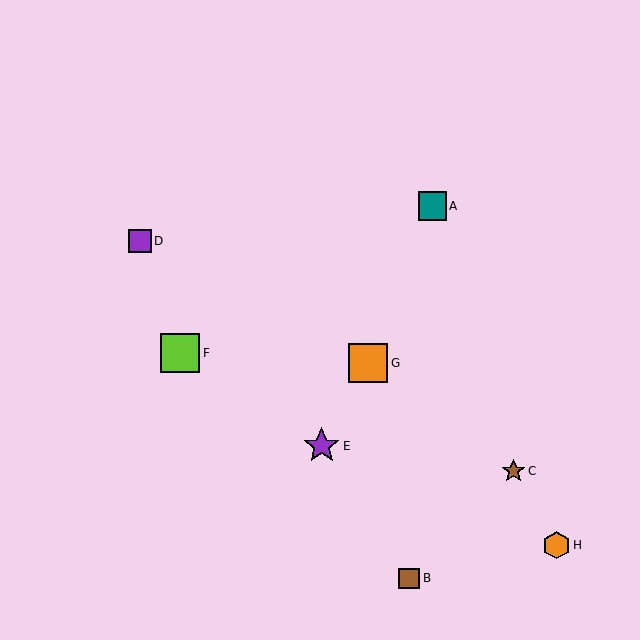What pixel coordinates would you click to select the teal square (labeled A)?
Click at (432, 206) to select the teal square A.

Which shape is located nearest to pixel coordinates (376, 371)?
The orange square (labeled G) at (368, 363) is nearest to that location.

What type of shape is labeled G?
Shape G is an orange square.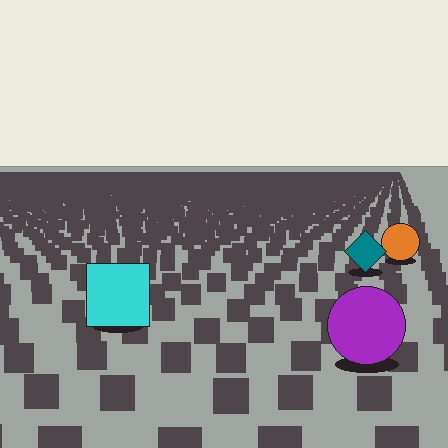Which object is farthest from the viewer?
The orange circle is farthest from the viewer. It appears smaller and the ground texture around it is denser.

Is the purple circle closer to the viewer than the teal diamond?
Yes. The purple circle is closer — you can tell from the texture gradient: the ground texture is coarser near it.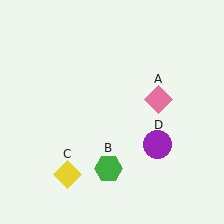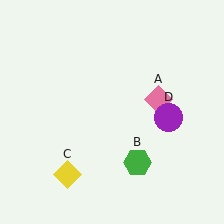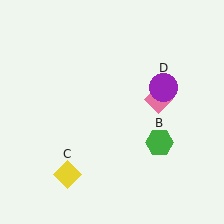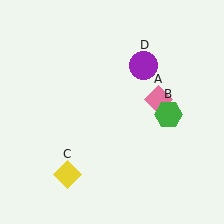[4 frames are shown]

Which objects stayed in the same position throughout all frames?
Pink diamond (object A) and yellow diamond (object C) remained stationary.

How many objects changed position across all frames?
2 objects changed position: green hexagon (object B), purple circle (object D).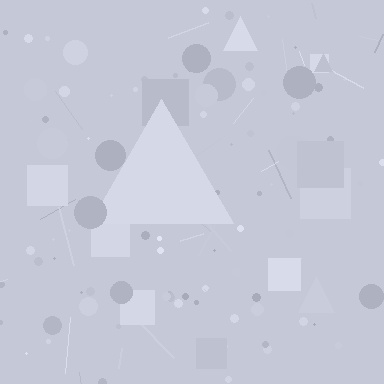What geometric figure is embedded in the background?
A triangle is embedded in the background.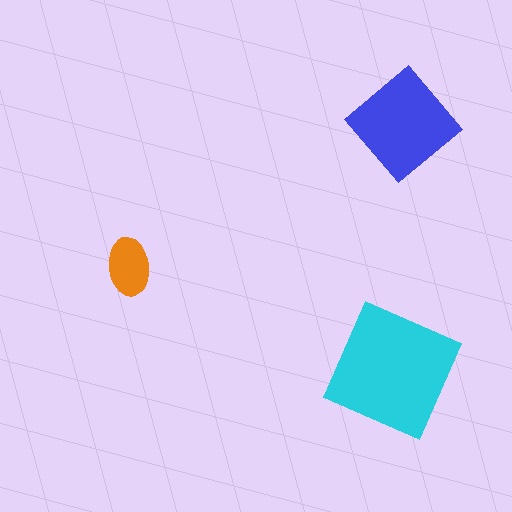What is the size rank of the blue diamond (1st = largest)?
2nd.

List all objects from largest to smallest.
The cyan square, the blue diamond, the orange ellipse.